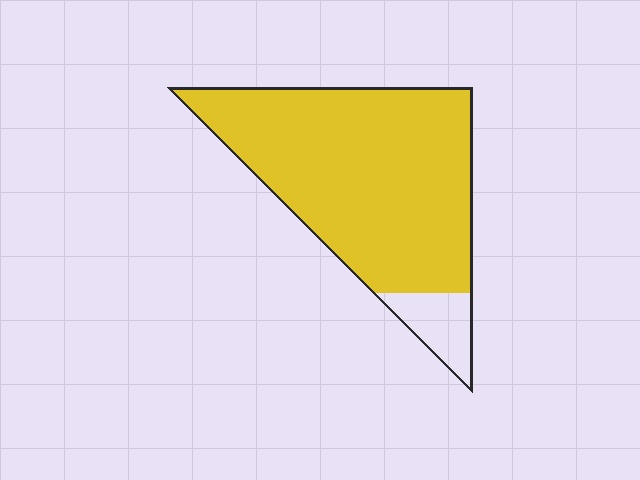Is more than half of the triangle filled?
Yes.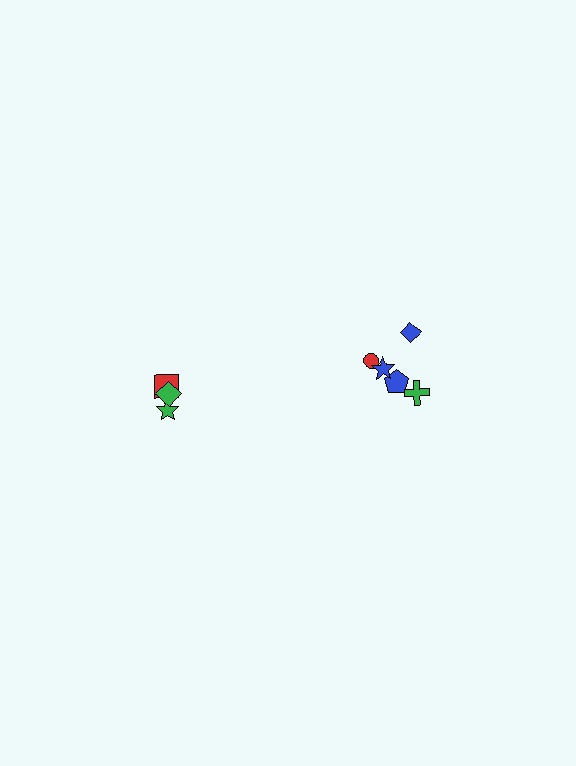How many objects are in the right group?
There are 5 objects.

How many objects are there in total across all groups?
There are 8 objects.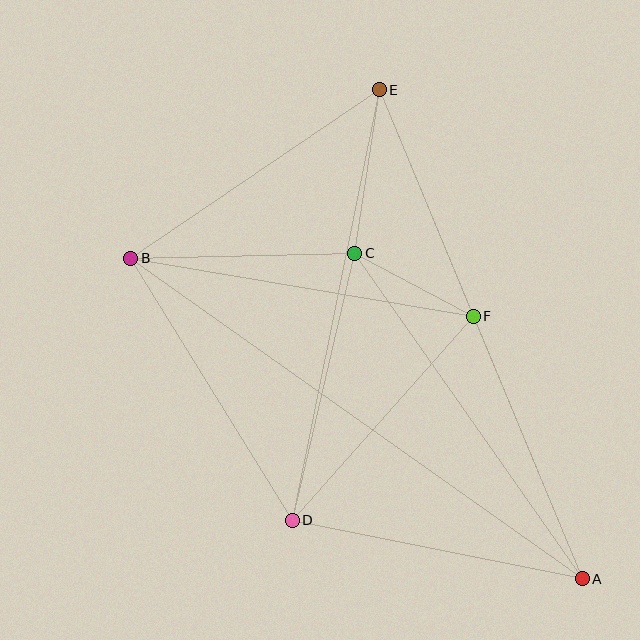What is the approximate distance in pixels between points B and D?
The distance between B and D is approximately 308 pixels.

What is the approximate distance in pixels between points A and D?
The distance between A and D is approximately 296 pixels.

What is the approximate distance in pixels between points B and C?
The distance between B and C is approximately 224 pixels.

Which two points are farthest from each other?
Points A and B are farthest from each other.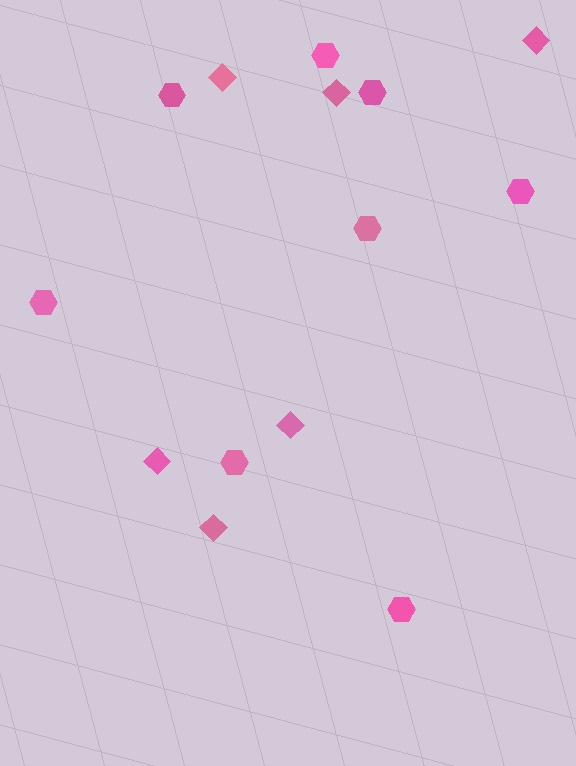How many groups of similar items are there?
There are 2 groups: one group of diamonds (6) and one group of hexagons (8).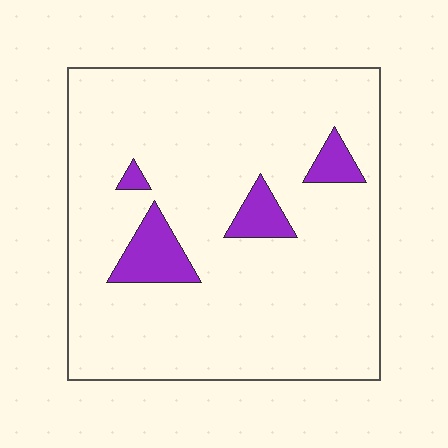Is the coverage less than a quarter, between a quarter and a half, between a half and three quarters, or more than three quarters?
Less than a quarter.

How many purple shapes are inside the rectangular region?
4.